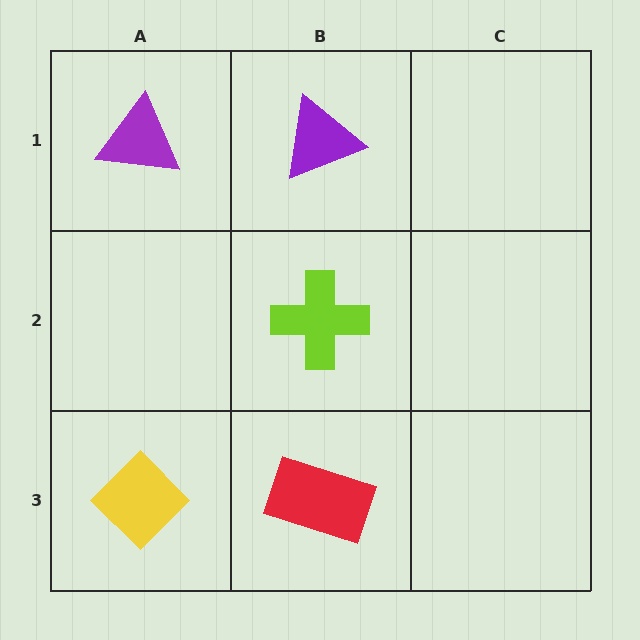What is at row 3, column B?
A red rectangle.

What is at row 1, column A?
A purple triangle.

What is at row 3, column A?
A yellow diamond.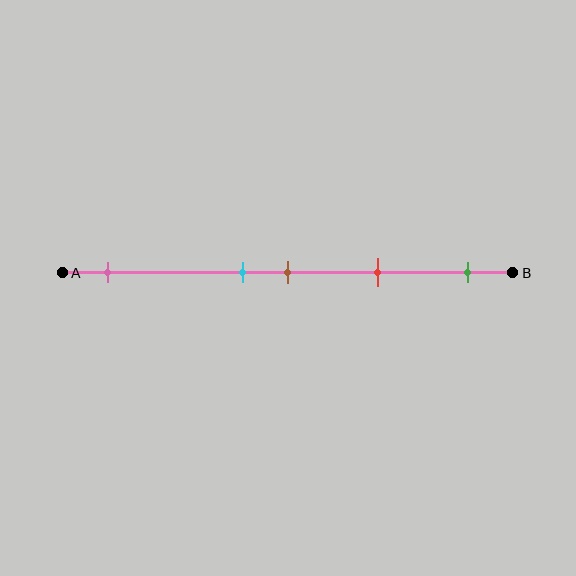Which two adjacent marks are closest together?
The cyan and brown marks are the closest adjacent pair.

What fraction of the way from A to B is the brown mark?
The brown mark is approximately 50% (0.5) of the way from A to B.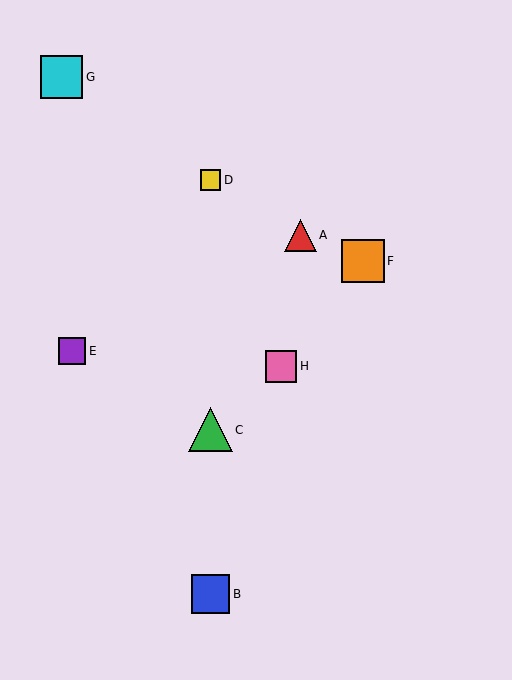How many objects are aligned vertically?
3 objects (B, C, D) are aligned vertically.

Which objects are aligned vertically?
Objects B, C, D are aligned vertically.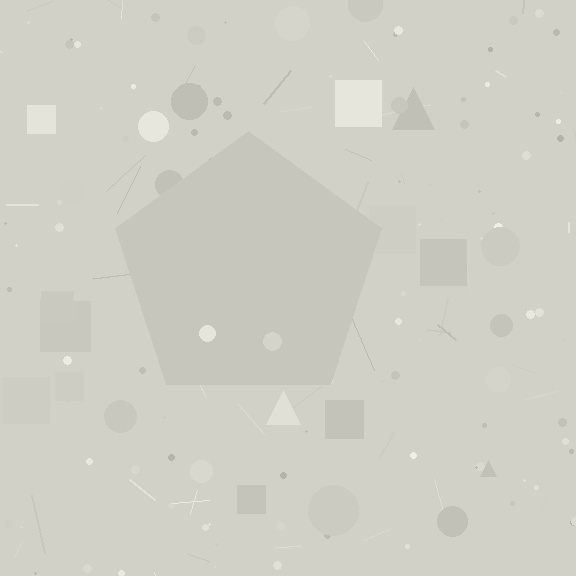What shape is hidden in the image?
A pentagon is hidden in the image.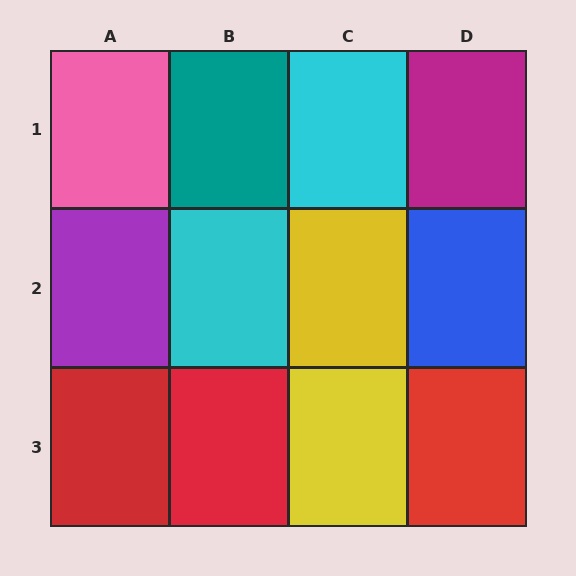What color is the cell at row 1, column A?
Pink.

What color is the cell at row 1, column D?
Magenta.